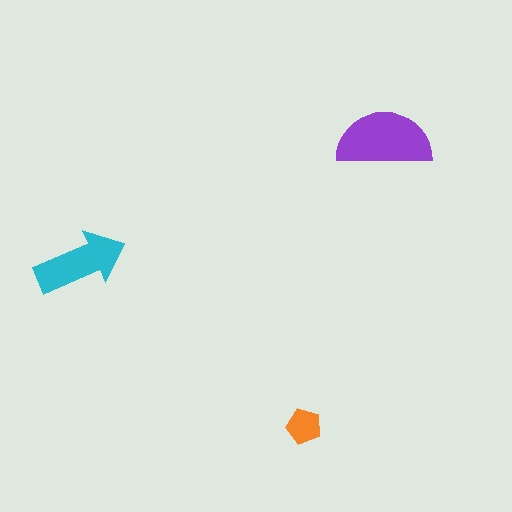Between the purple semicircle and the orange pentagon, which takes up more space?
The purple semicircle.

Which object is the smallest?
The orange pentagon.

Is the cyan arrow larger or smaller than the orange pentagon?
Larger.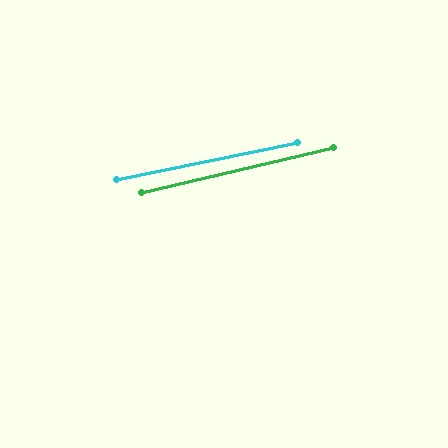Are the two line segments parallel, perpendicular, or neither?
Parallel — their directions differ by only 1.5°.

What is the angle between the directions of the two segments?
Approximately 2 degrees.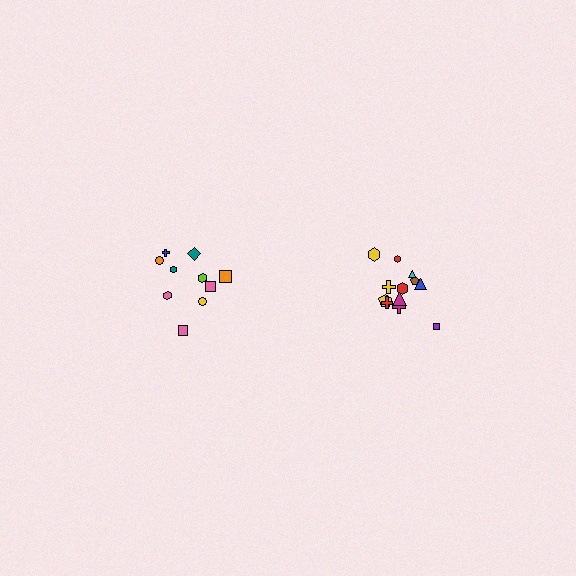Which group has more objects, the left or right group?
The right group.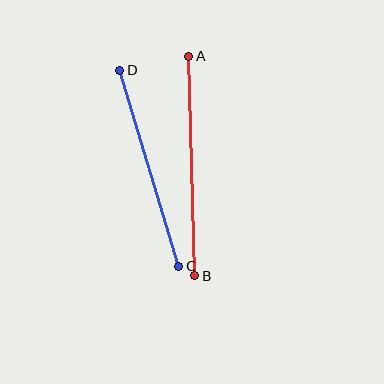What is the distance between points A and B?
The distance is approximately 219 pixels.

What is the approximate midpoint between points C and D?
The midpoint is at approximately (149, 168) pixels.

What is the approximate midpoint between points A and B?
The midpoint is at approximately (192, 166) pixels.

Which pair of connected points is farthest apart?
Points A and B are farthest apart.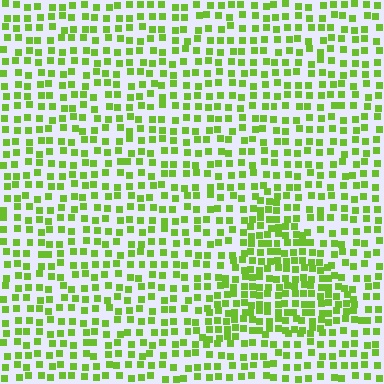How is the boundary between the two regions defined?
The boundary is defined by a change in element density (approximately 1.7x ratio). All elements are the same color, size, and shape.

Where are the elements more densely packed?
The elements are more densely packed inside the triangle boundary.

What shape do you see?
I see a triangle.